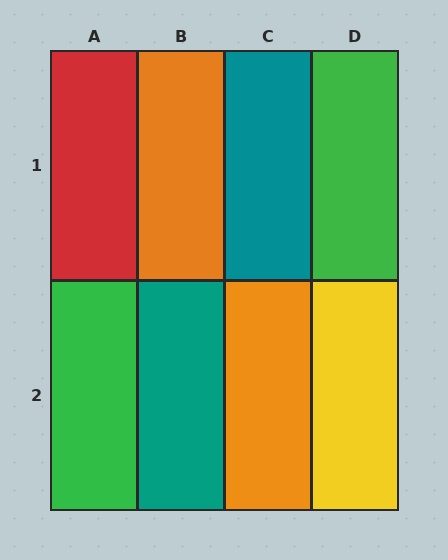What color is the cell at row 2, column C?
Orange.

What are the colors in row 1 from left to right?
Red, orange, teal, green.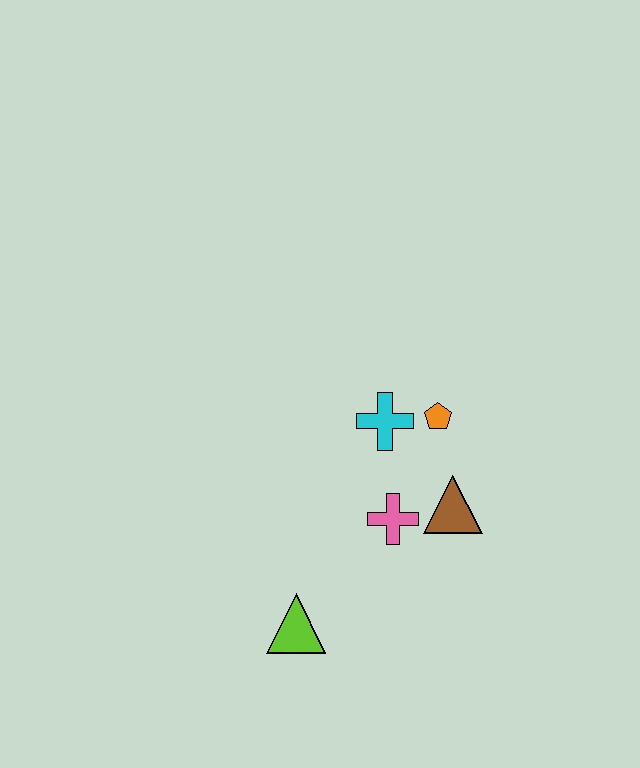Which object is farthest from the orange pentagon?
The lime triangle is farthest from the orange pentagon.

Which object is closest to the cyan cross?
The orange pentagon is closest to the cyan cross.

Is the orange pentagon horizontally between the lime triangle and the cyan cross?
No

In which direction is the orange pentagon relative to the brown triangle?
The orange pentagon is above the brown triangle.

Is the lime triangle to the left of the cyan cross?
Yes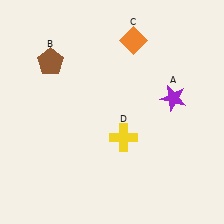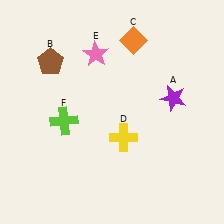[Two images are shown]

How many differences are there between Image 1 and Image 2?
There are 2 differences between the two images.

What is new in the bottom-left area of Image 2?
A lime cross (F) was added in the bottom-left area of Image 2.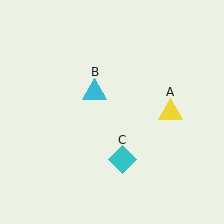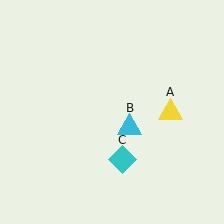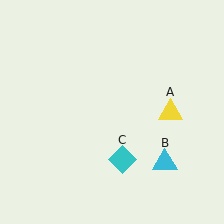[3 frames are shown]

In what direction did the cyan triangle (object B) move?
The cyan triangle (object B) moved down and to the right.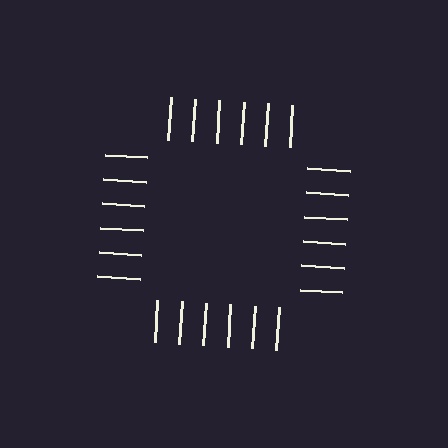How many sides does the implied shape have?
4 sides — the line-ends trace a square.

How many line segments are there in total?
24 — 6 along each of the 4 edges.